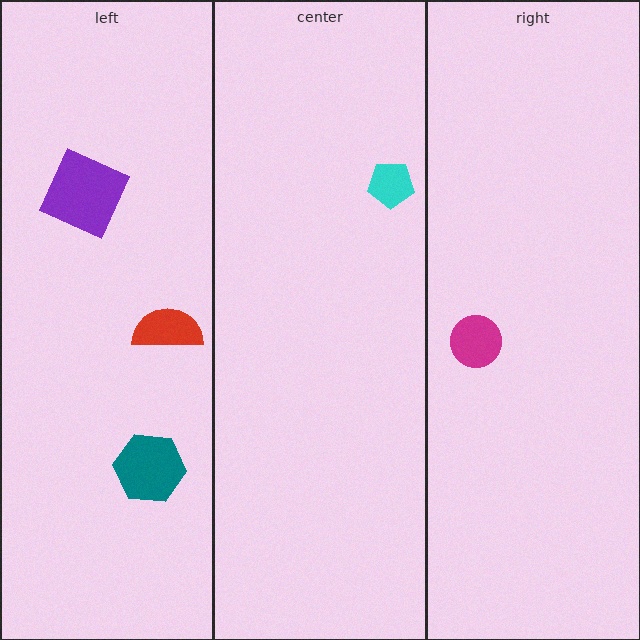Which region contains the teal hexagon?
The left region.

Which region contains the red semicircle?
The left region.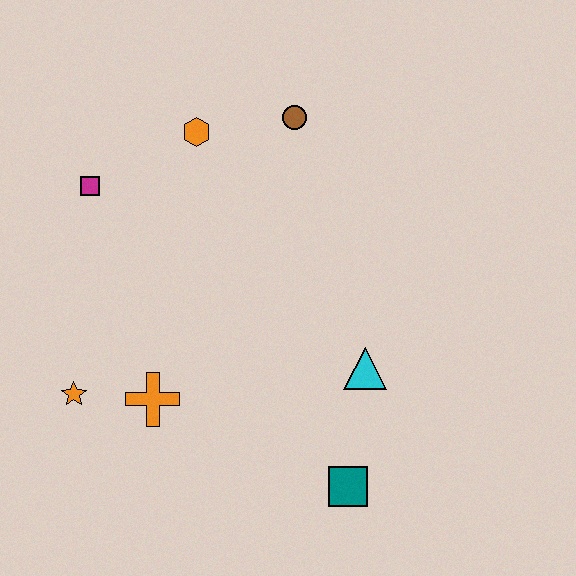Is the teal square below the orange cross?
Yes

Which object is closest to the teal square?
The cyan triangle is closest to the teal square.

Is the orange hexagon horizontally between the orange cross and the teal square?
Yes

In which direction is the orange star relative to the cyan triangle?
The orange star is to the left of the cyan triangle.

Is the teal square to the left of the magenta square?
No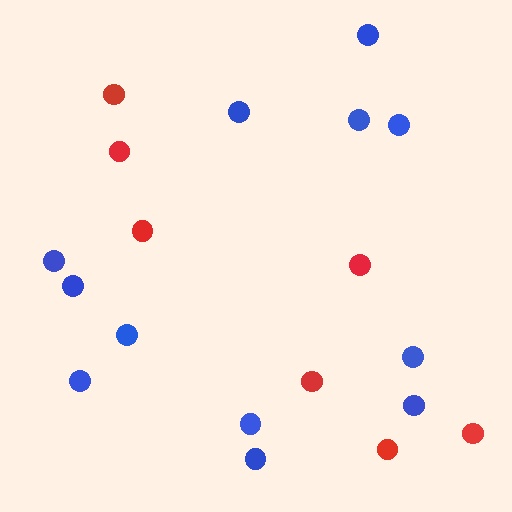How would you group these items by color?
There are 2 groups: one group of blue circles (12) and one group of red circles (7).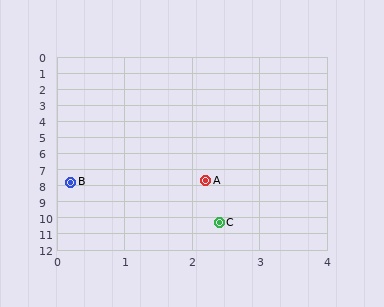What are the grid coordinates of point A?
Point A is at approximately (2.2, 7.7).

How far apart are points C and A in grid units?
Points C and A are about 2.6 grid units apart.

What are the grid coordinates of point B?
Point B is at approximately (0.2, 7.8).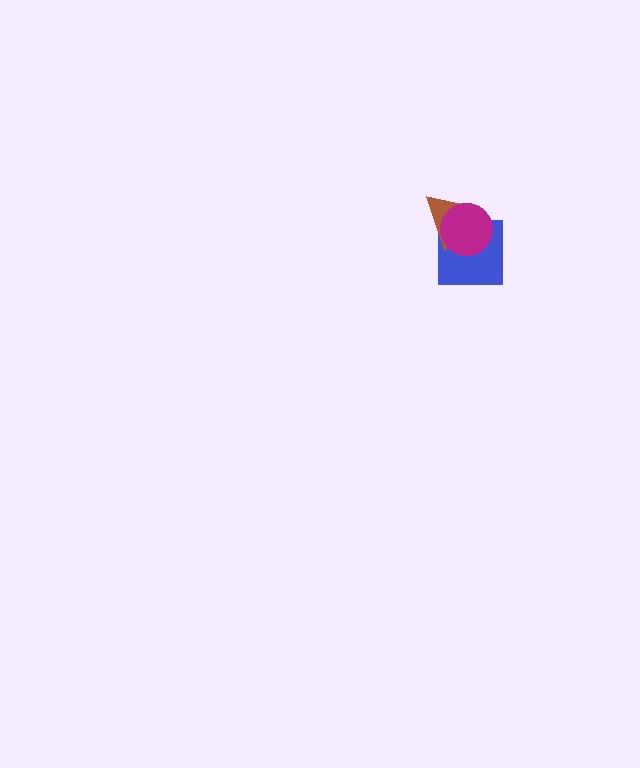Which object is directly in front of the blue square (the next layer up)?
The brown triangle is directly in front of the blue square.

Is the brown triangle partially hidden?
Yes, it is partially covered by another shape.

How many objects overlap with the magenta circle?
2 objects overlap with the magenta circle.